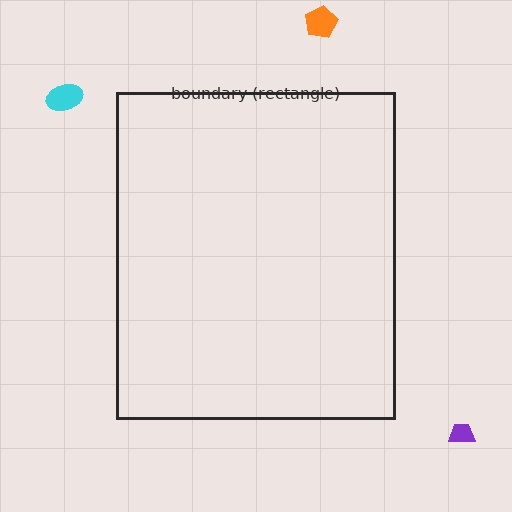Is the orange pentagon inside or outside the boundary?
Outside.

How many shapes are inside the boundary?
0 inside, 3 outside.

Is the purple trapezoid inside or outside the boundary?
Outside.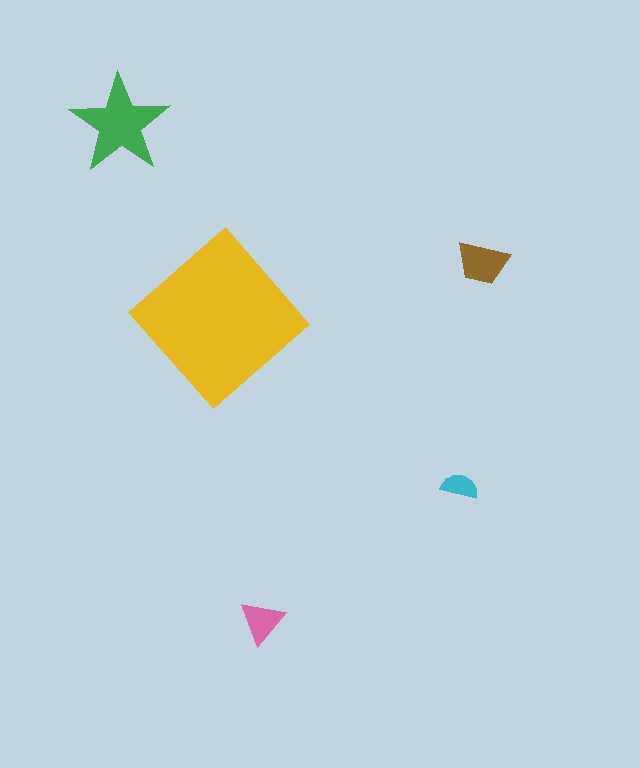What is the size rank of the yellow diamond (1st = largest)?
1st.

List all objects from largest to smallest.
The yellow diamond, the green star, the brown trapezoid, the pink triangle, the cyan semicircle.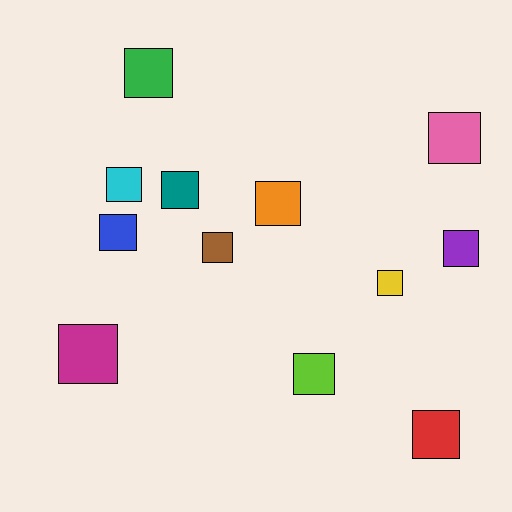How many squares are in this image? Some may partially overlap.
There are 12 squares.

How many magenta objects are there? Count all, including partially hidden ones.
There is 1 magenta object.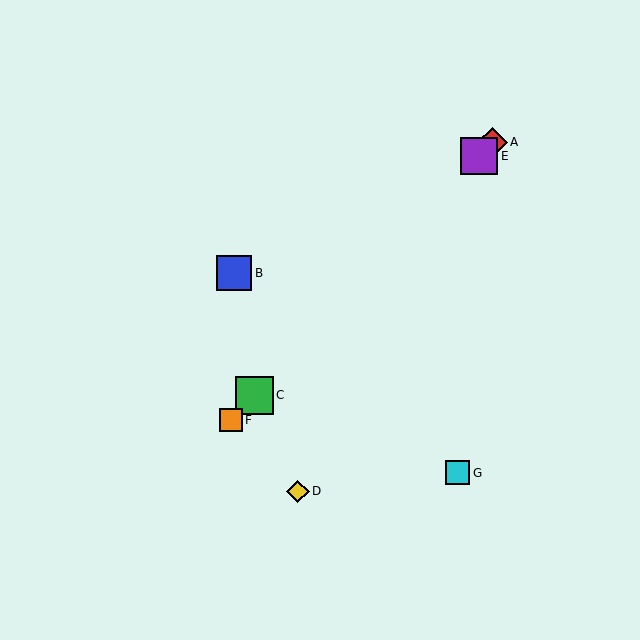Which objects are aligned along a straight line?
Objects A, C, E, F are aligned along a straight line.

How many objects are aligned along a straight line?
4 objects (A, C, E, F) are aligned along a straight line.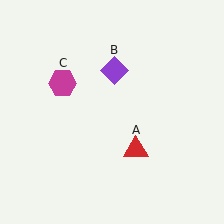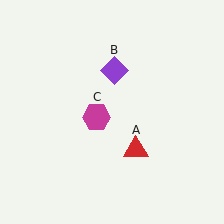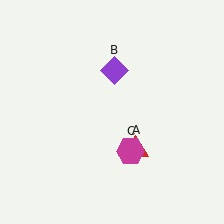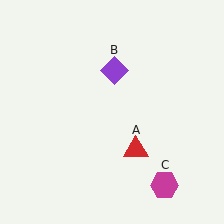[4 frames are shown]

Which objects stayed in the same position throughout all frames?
Red triangle (object A) and purple diamond (object B) remained stationary.